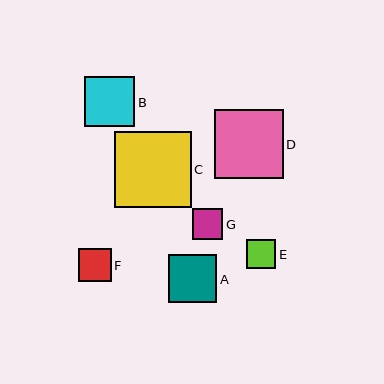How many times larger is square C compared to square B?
Square C is approximately 1.5 times the size of square B.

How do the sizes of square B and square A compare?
Square B and square A are approximately the same size.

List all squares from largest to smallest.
From largest to smallest: C, D, B, A, F, G, E.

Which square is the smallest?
Square E is the smallest with a size of approximately 29 pixels.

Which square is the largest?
Square C is the largest with a size of approximately 77 pixels.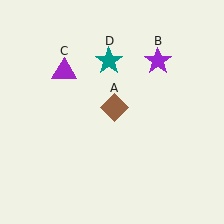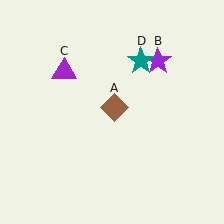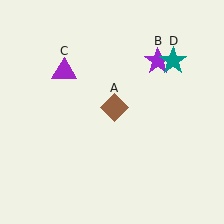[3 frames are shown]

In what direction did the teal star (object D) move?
The teal star (object D) moved right.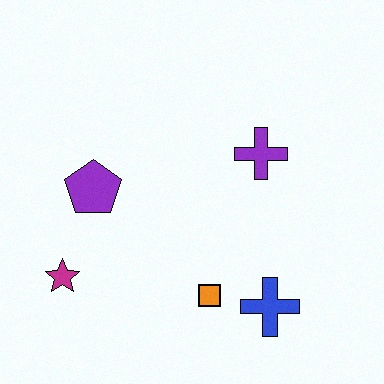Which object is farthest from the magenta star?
The purple cross is farthest from the magenta star.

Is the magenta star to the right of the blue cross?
No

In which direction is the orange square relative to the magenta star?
The orange square is to the right of the magenta star.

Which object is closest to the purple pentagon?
The magenta star is closest to the purple pentagon.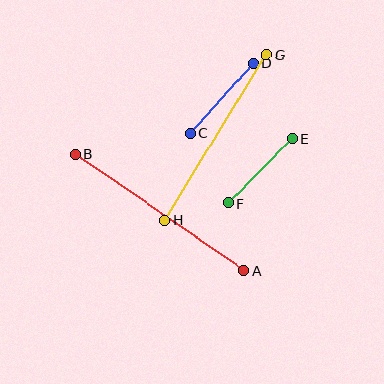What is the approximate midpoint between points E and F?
The midpoint is at approximately (260, 171) pixels.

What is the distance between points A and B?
The distance is approximately 204 pixels.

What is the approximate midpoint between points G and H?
The midpoint is at approximately (215, 137) pixels.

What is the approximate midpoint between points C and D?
The midpoint is at approximately (222, 98) pixels.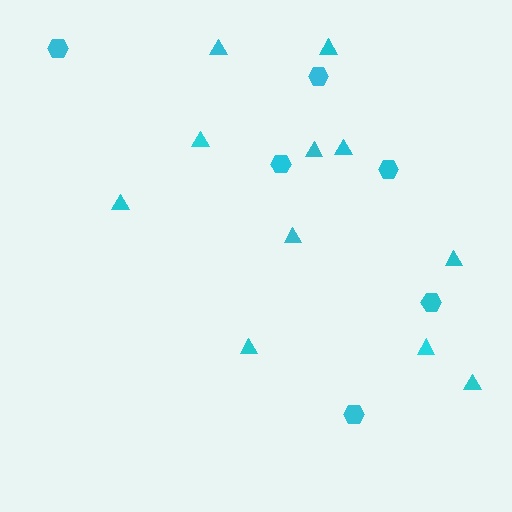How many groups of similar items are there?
There are 2 groups: one group of hexagons (6) and one group of triangles (11).